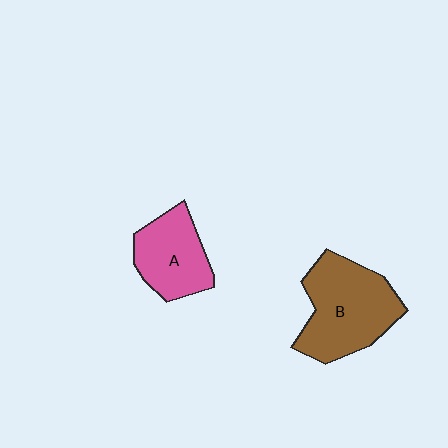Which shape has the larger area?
Shape B (brown).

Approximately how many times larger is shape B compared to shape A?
Approximately 1.5 times.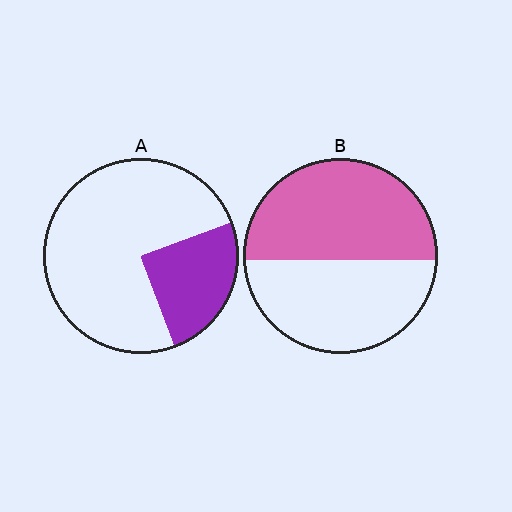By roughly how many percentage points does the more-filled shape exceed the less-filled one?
By roughly 25 percentage points (B over A).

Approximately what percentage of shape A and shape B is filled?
A is approximately 25% and B is approximately 55%.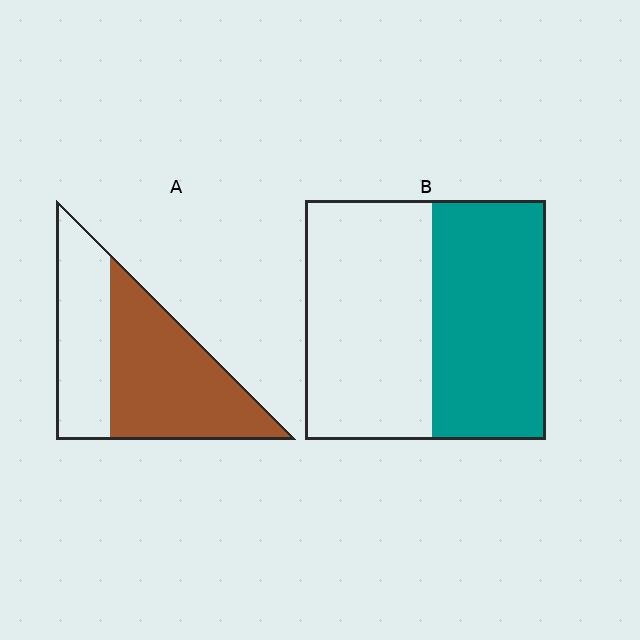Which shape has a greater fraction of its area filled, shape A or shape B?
Shape A.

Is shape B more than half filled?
Roughly half.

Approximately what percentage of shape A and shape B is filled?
A is approximately 60% and B is approximately 45%.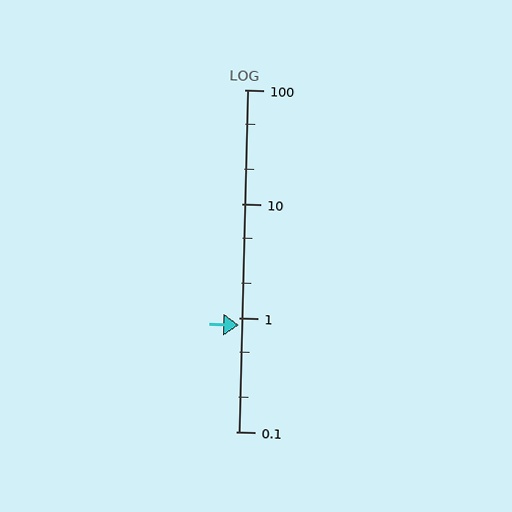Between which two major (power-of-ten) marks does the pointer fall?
The pointer is between 0.1 and 1.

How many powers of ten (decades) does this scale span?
The scale spans 3 decades, from 0.1 to 100.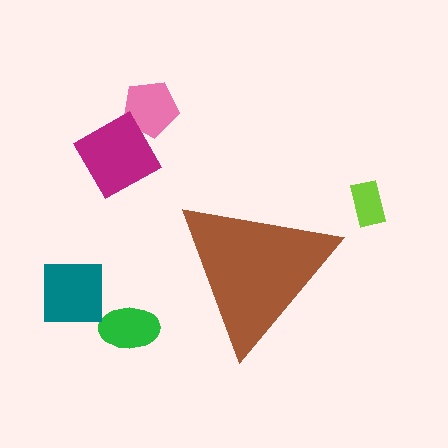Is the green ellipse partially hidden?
No, the green ellipse is fully visible.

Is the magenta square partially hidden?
No, the magenta square is fully visible.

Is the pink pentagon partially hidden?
No, the pink pentagon is fully visible.